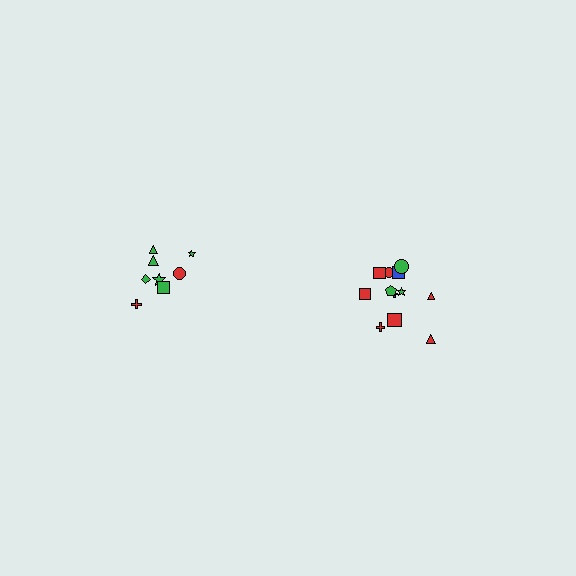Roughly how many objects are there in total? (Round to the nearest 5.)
Roughly 20 objects in total.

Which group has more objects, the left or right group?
The right group.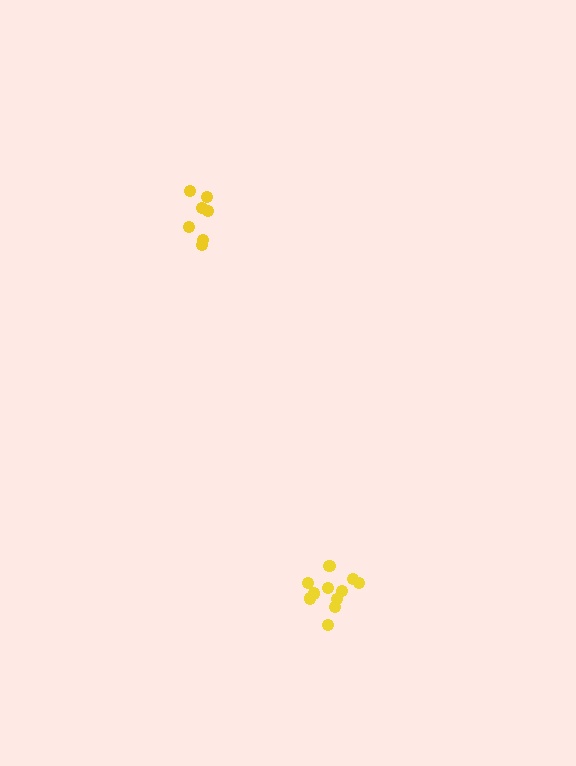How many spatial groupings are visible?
There are 2 spatial groupings.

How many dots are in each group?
Group 1: 11 dots, Group 2: 7 dots (18 total).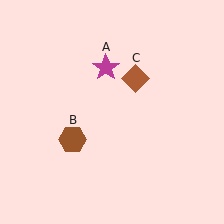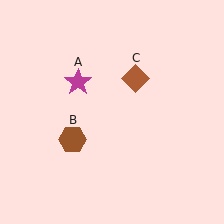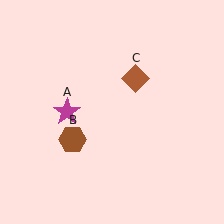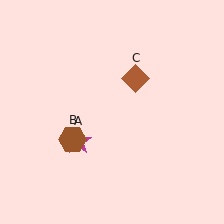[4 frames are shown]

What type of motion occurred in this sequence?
The magenta star (object A) rotated counterclockwise around the center of the scene.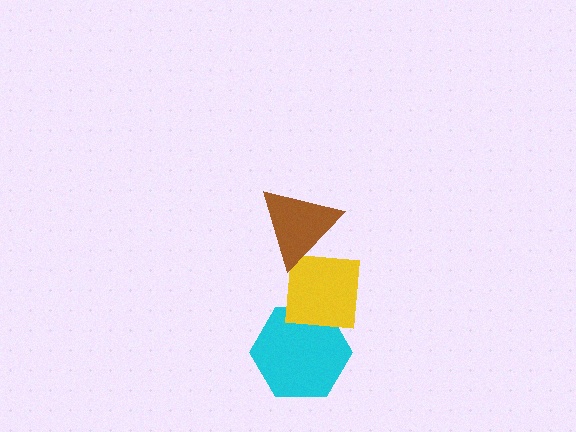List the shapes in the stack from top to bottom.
From top to bottom: the brown triangle, the yellow square, the cyan hexagon.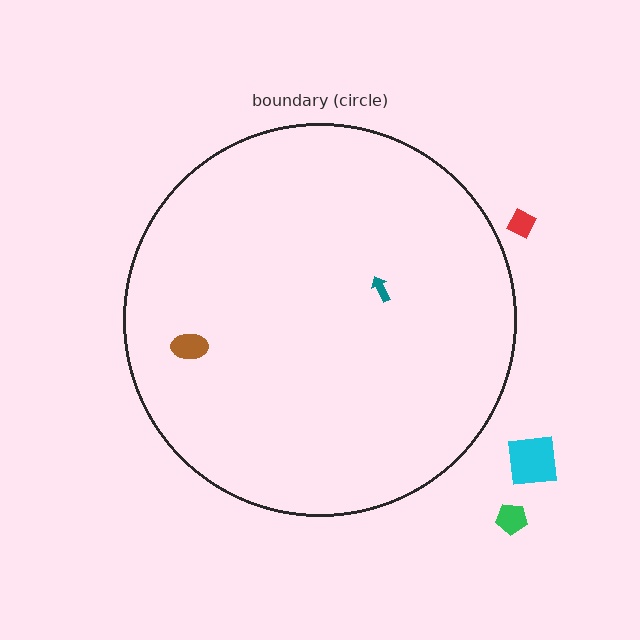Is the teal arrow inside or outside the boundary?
Inside.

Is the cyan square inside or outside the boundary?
Outside.